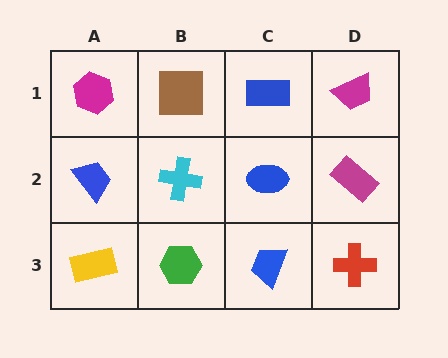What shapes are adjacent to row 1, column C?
A blue ellipse (row 2, column C), a brown square (row 1, column B), a magenta trapezoid (row 1, column D).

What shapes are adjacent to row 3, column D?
A magenta rectangle (row 2, column D), a blue trapezoid (row 3, column C).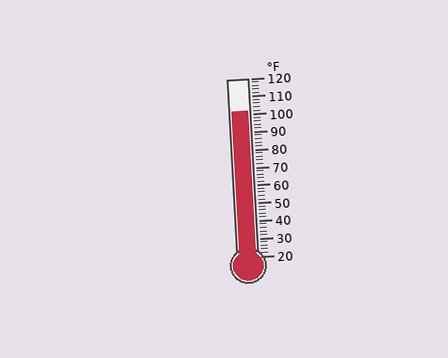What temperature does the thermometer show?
The thermometer shows approximately 102°F.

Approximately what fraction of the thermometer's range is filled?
The thermometer is filled to approximately 80% of its range.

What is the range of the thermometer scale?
The thermometer scale ranges from 20°F to 120°F.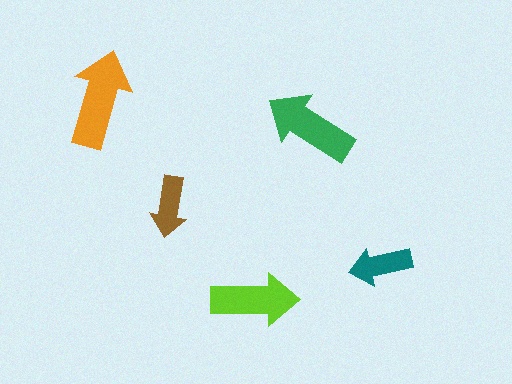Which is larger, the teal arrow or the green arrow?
The green one.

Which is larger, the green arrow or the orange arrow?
The orange one.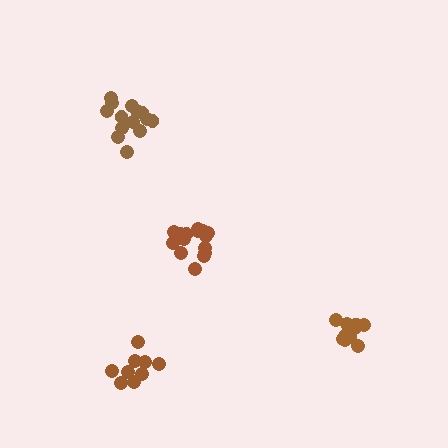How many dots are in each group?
Group 1: 9 dots, Group 2: 10 dots, Group 3: 14 dots, Group 4: 15 dots (48 total).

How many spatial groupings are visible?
There are 4 spatial groupings.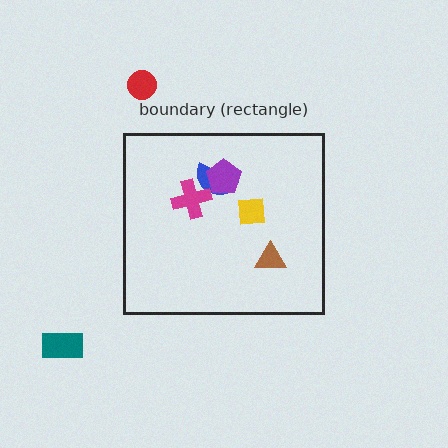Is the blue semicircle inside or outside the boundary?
Inside.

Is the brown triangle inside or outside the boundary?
Inside.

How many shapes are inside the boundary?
5 inside, 2 outside.